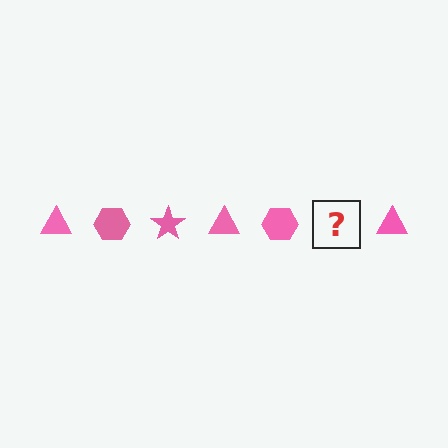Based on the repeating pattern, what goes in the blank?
The blank should be a pink star.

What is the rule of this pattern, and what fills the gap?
The rule is that the pattern cycles through triangle, hexagon, star shapes in pink. The gap should be filled with a pink star.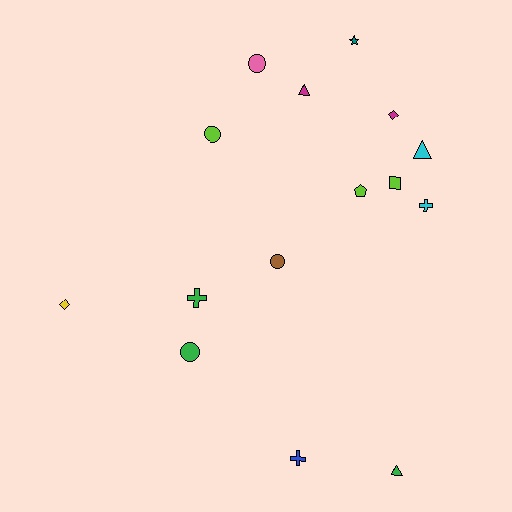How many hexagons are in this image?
There are no hexagons.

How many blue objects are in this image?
There is 1 blue object.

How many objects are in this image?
There are 15 objects.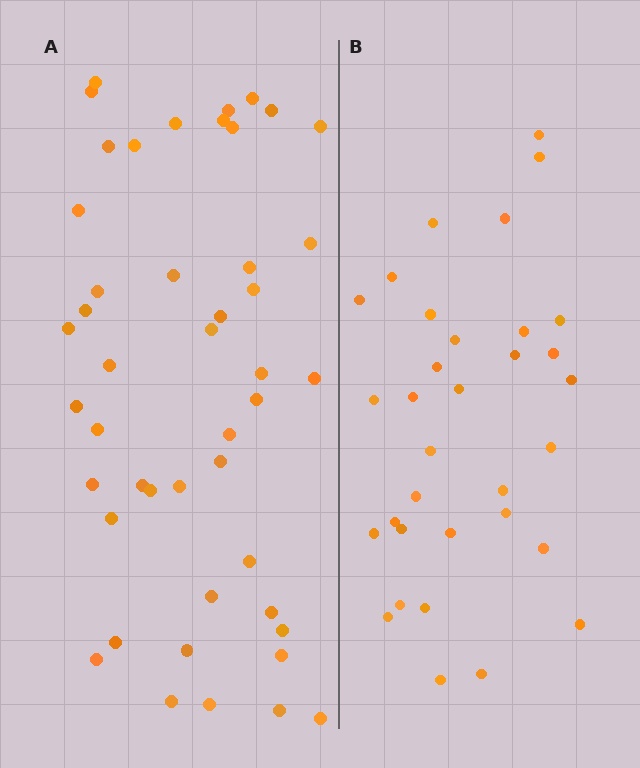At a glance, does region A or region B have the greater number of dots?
Region A (the left region) has more dots.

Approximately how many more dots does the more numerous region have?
Region A has approximately 15 more dots than region B.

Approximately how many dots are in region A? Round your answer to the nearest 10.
About 50 dots. (The exact count is 46, which rounds to 50.)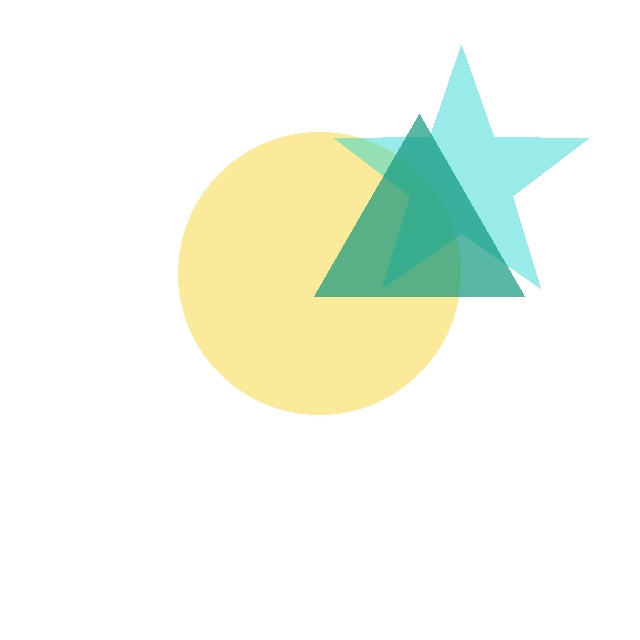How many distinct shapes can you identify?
There are 3 distinct shapes: a yellow circle, a cyan star, a teal triangle.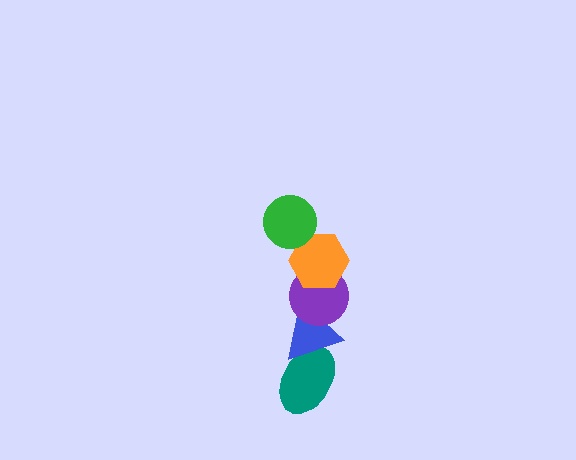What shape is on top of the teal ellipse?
The blue triangle is on top of the teal ellipse.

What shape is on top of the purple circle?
The orange hexagon is on top of the purple circle.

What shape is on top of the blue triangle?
The purple circle is on top of the blue triangle.